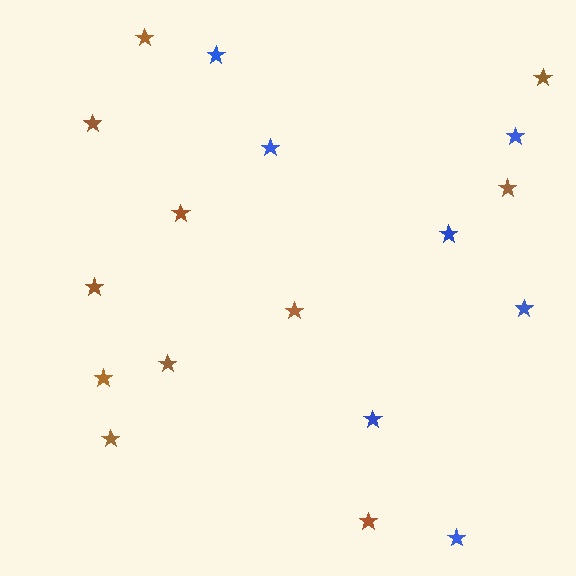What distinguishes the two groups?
There are 2 groups: one group of blue stars (7) and one group of brown stars (11).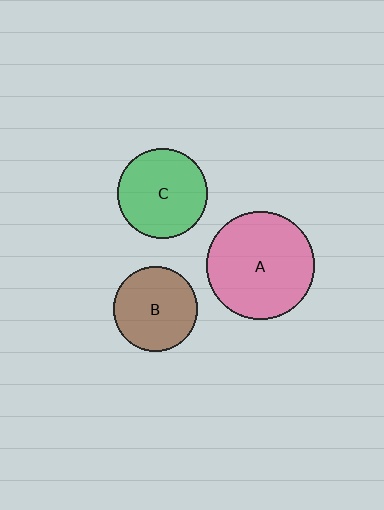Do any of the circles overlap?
No, none of the circles overlap.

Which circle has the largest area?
Circle A (pink).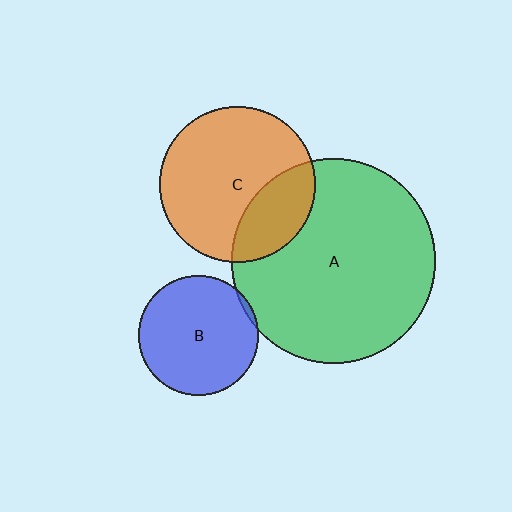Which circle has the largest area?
Circle A (green).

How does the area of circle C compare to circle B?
Approximately 1.7 times.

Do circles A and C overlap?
Yes.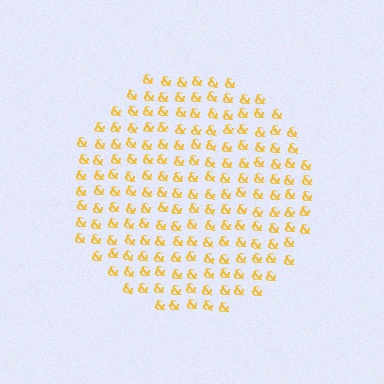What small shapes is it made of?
It is made of small ampersands.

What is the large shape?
The large shape is a circle.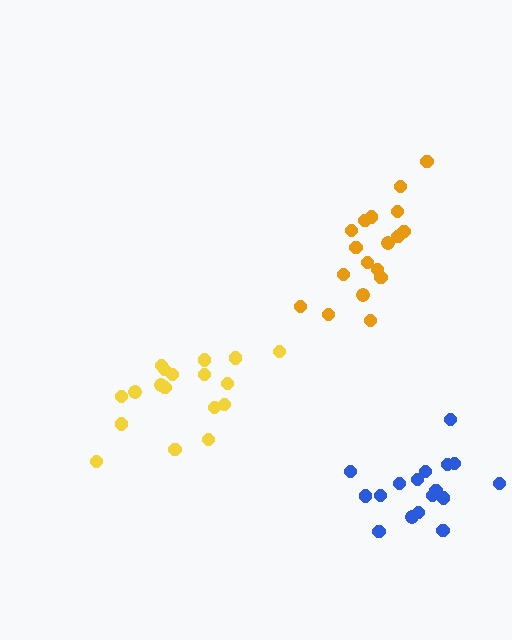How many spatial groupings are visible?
There are 3 spatial groupings.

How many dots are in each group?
Group 1: 18 dots, Group 2: 18 dots, Group 3: 17 dots (53 total).